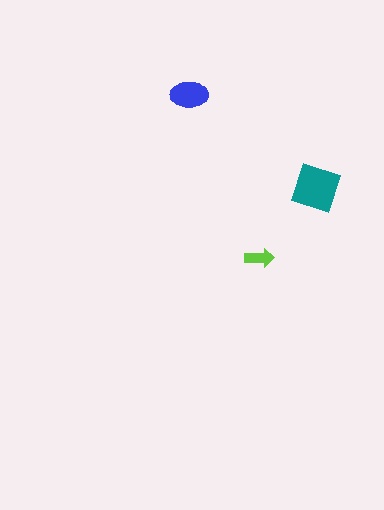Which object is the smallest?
The lime arrow.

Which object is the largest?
The teal diamond.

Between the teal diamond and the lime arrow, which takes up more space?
The teal diamond.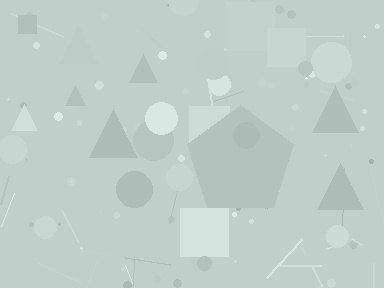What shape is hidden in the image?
A pentagon is hidden in the image.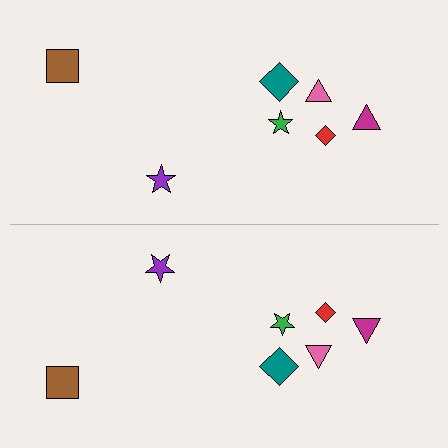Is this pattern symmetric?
Yes, this pattern has bilateral (reflection) symmetry.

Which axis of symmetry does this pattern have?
The pattern has a horizontal axis of symmetry running through the center of the image.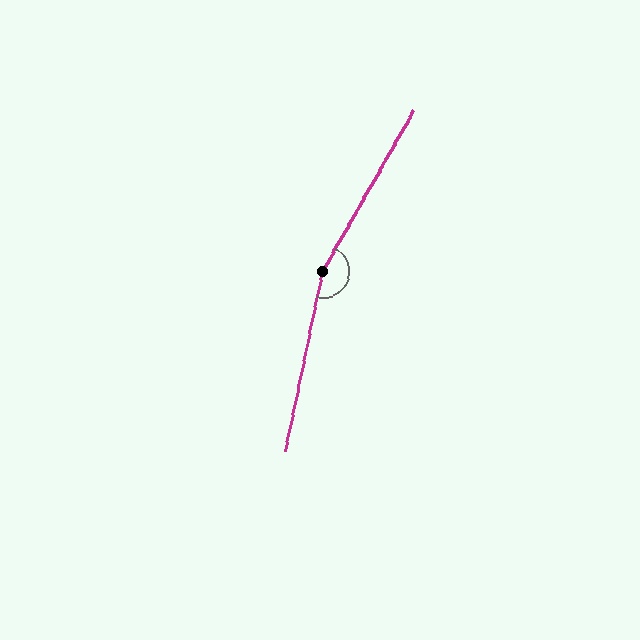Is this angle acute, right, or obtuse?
It is obtuse.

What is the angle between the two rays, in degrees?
Approximately 162 degrees.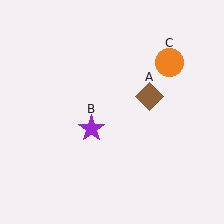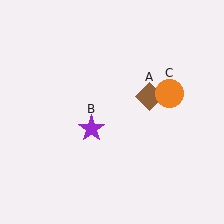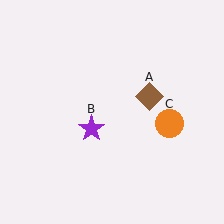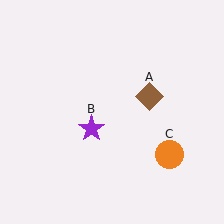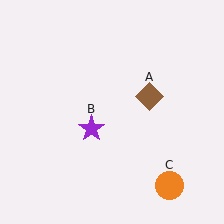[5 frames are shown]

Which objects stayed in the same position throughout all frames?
Brown diamond (object A) and purple star (object B) remained stationary.